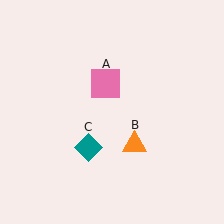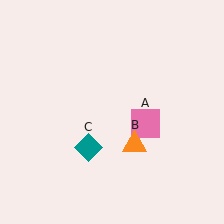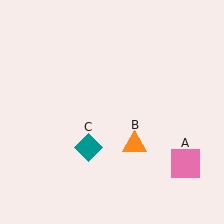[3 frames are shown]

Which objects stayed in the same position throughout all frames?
Orange triangle (object B) and teal diamond (object C) remained stationary.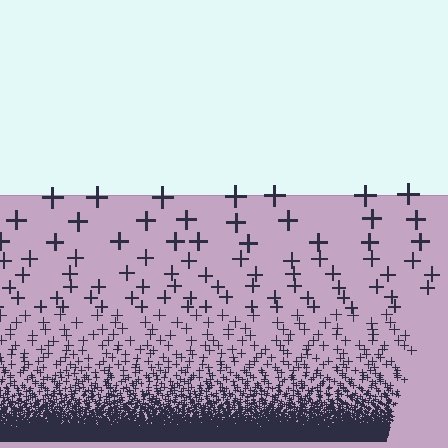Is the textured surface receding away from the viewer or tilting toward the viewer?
The surface appears to tilt toward the viewer. Texture elements get larger and sparser toward the top.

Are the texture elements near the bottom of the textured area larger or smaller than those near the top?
Smaller. The gradient is inverted — elements near the bottom are smaller and denser.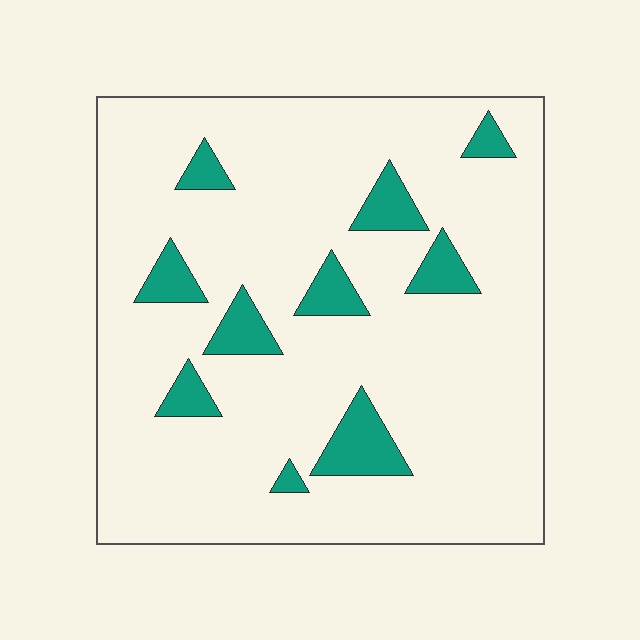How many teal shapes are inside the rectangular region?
10.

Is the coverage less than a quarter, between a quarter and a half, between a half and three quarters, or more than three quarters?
Less than a quarter.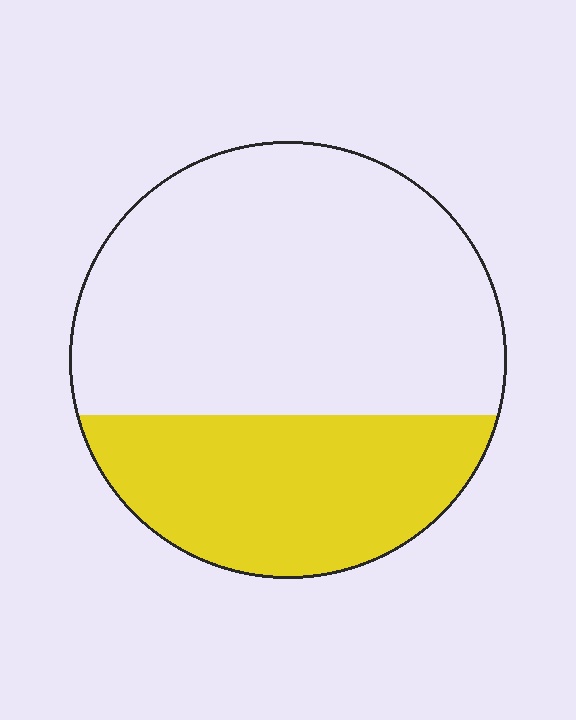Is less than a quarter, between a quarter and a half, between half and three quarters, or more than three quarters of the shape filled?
Between a quarter and a half.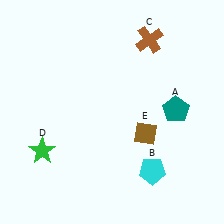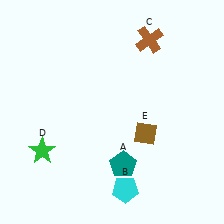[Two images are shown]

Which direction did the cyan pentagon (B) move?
The cyan pentagon (B) moved left.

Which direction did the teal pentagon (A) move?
The teal pentagon (A) moved down.